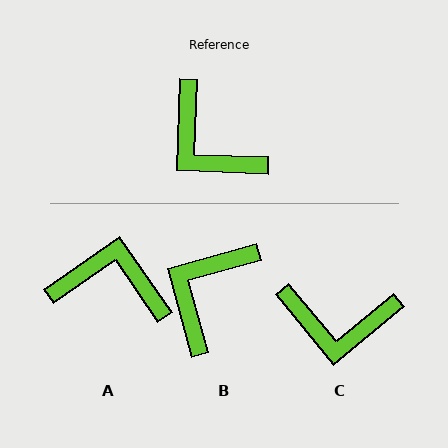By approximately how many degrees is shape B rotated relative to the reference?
Approximately 73 degrees clockwise.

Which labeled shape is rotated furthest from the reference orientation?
A, about 143 degrees away.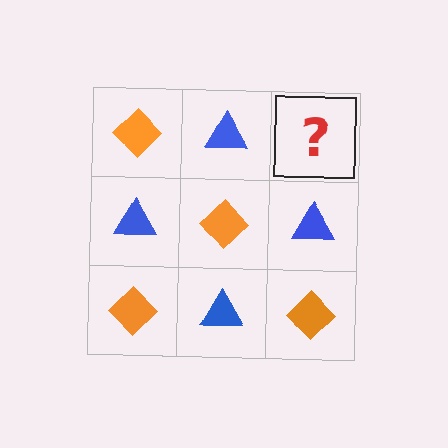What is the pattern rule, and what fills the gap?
The rule is that it alternates orange diamond and blue triangle in a checkerboard pattern. The gap should be filled with an orange diamond.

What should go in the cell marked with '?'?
The missing cell should contain an orange diamond.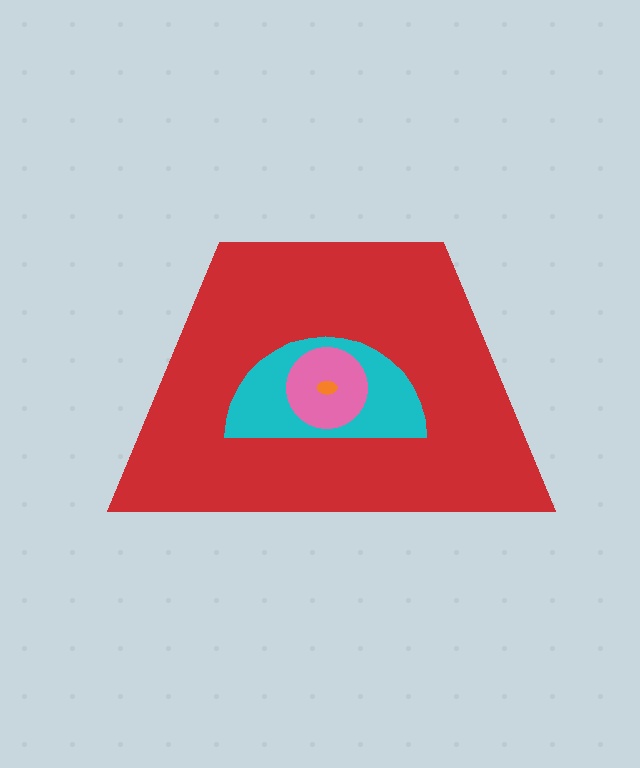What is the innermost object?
The orange ellipse.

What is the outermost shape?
The red trapezoid.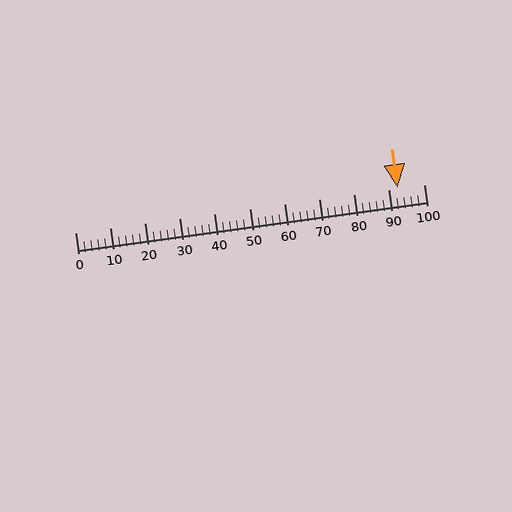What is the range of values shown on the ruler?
The ruler shows values from 0 to 100.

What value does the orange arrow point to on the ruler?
The orange arrow points to approximately 93.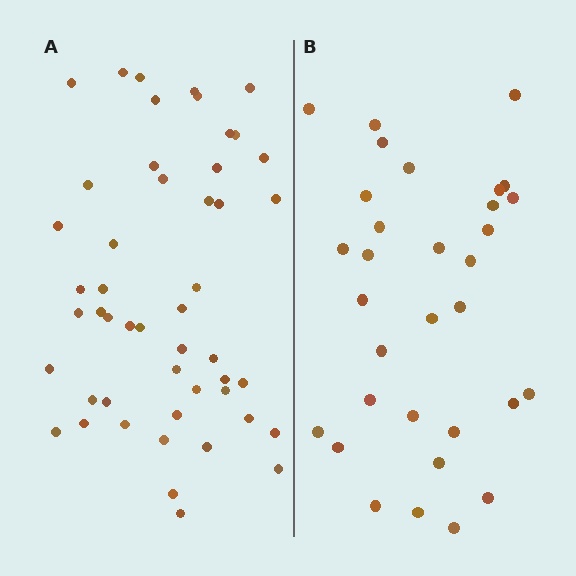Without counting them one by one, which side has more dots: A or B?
Region A (the left region) has more dots.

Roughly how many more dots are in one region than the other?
Region A has approximately 15 more dots than region B.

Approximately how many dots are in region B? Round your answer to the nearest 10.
About 30 dots. (The exact count is 32, which rounds to 30.)